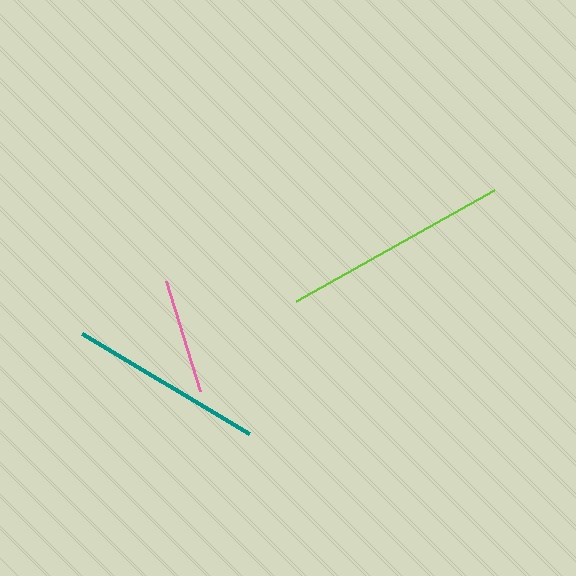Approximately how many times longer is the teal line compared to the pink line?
The teal line is approximately 1.7 times the length of the pink line.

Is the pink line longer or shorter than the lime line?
The lime line is longer than the pink line.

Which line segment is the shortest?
The pink line is the shortest at approximately 115 pixels.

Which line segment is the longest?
The lime line is the longest at approximately 227 pixels.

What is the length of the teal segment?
The teal segment is approximately 194 pixels long.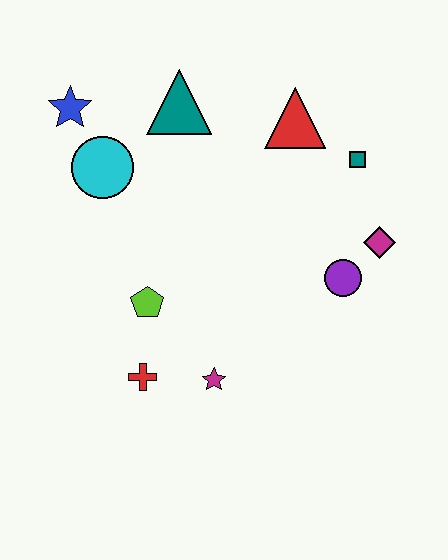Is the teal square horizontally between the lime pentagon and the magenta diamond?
Yes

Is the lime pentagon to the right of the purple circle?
No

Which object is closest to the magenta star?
The red cross is closest to the magenta star.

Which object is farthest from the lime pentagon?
The teal square is farthest from the lime pentagon.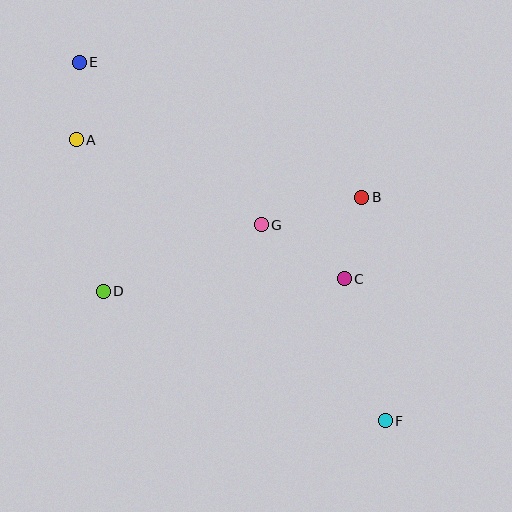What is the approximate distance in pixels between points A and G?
The distance between A and G is approximately 204 pixels.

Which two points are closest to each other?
Points A and E are closest to each other.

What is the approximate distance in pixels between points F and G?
The distance between F and G is approximately 232 pixels.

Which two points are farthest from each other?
Points E and F are farthest from each other.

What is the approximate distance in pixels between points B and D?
The distance between B and D is approximately 275 pixels.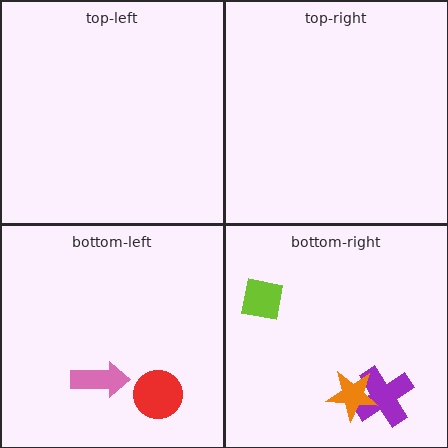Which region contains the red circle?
The bottom-left region.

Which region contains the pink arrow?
The bottom-left region.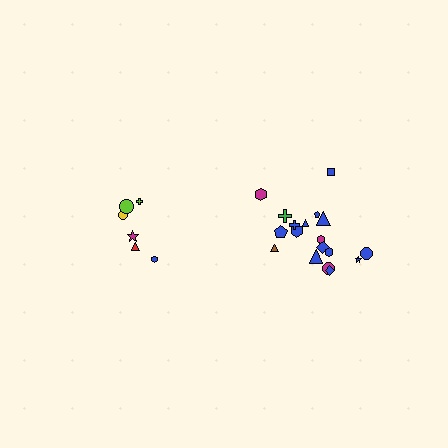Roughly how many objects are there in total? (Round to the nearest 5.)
Roughly 25 objects in total.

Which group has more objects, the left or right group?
The right group.